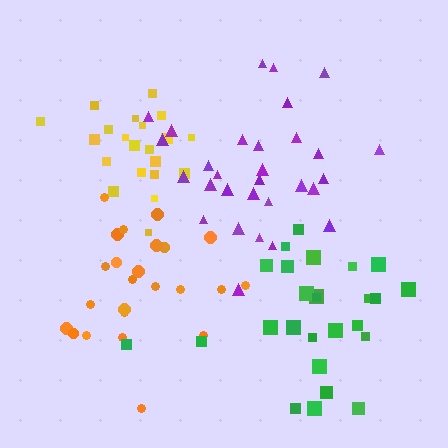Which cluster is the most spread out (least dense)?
Green.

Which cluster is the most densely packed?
Yellow.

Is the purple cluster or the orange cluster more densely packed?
Orange.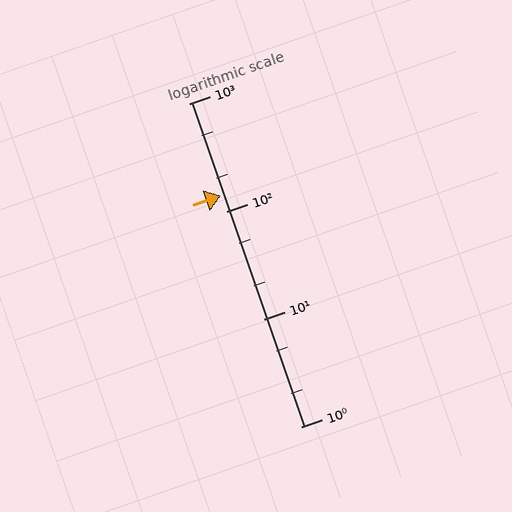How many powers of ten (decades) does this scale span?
The scale spans 3 decades, from 1 to 1000.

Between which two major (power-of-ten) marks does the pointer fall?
The pointer is between 100 and 1000.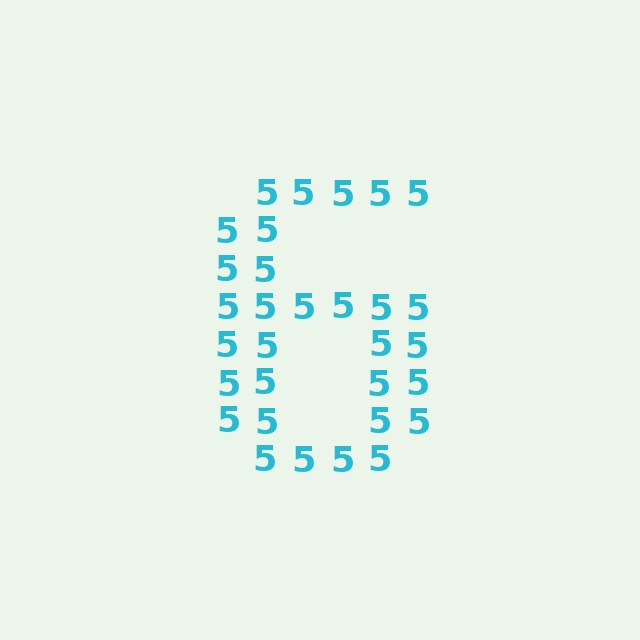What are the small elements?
The small elements are digit 5's.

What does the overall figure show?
The overall figure shows the digit 6.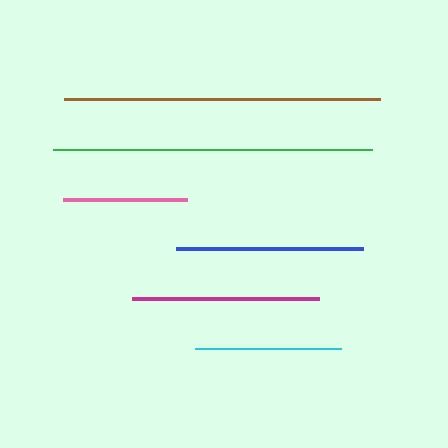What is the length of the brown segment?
The brown segment is approximately 316 pixels long.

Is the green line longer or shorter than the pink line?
The green line is longer than the pink line.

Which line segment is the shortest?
The pink line is the shortest at approximately 124 pixels.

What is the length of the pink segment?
The pink segment is approximately 124 pixels long.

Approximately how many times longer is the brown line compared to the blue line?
The brown line is approximately 1.7 times the length of the blue line.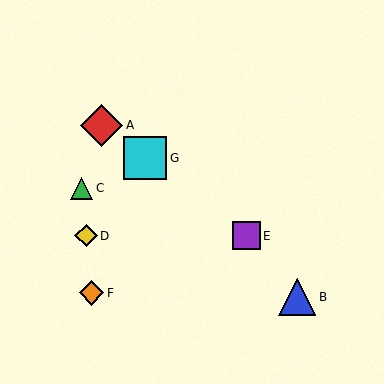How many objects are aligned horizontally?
2 objects (D, E) are aligned horizontally.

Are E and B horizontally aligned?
No, E is at y≈236 and B is at y≈297.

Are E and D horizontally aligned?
Yes, both are at y≈236.